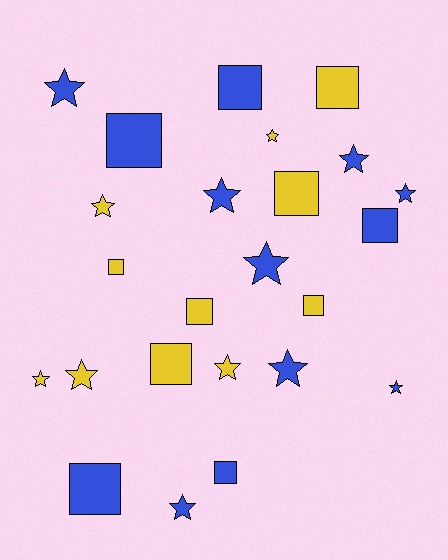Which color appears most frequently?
Blue, with 13 objects.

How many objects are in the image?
There are 24 objects.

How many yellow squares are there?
There are 6 yellow squares.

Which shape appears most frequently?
Star, with 13 objects.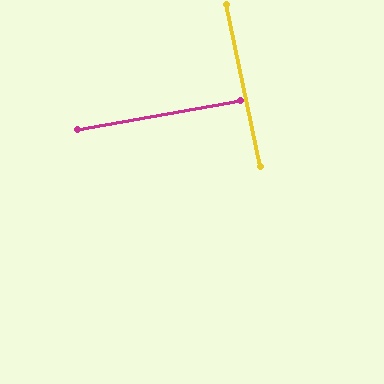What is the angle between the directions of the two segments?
Approximately 88 degrees.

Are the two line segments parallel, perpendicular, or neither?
Perpendicular — they meet at approximately 88°.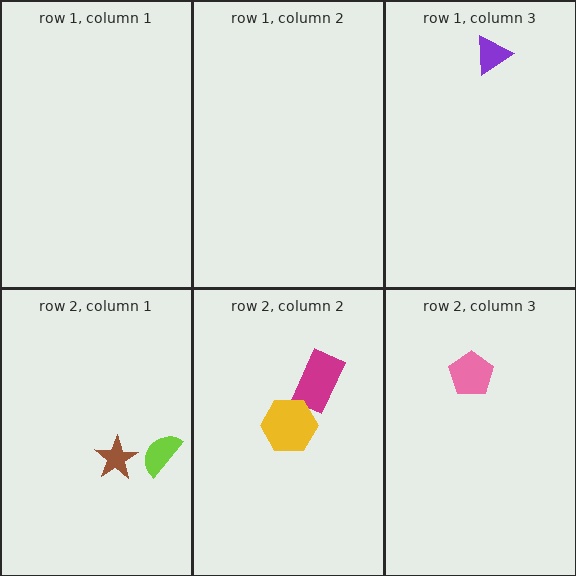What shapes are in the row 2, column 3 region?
The pink pentagon.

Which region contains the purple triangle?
The row 1, column 3 region.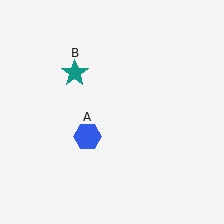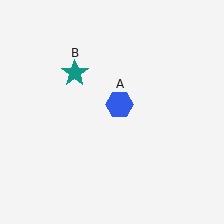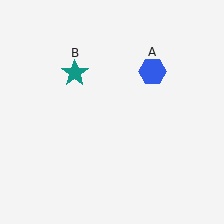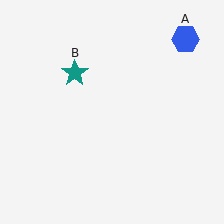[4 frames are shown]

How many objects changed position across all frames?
1 object changed position: blue hexagon (object A).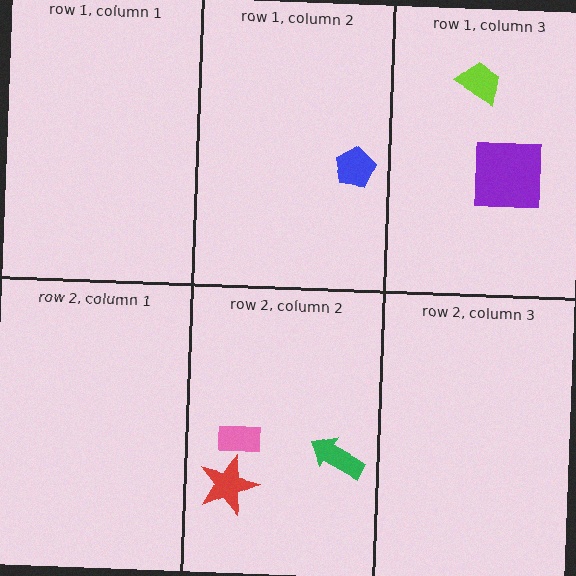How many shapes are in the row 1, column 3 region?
2.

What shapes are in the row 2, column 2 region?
The green arrow, the pink rectangle, the red star.